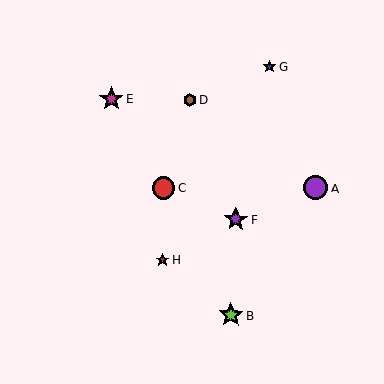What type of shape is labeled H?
Shape H is a red star.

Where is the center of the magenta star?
The center of the magenta star is at (111, 99).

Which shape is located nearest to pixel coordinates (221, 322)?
The lime star (labeled B) at (231, 315) is nearest to that location.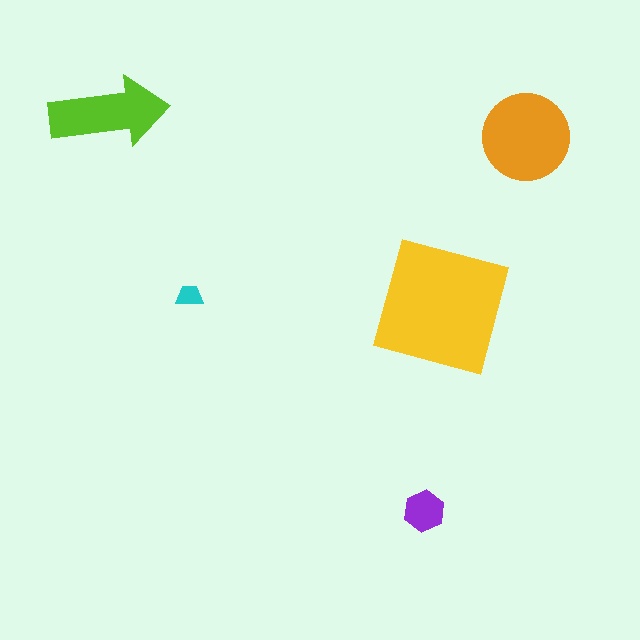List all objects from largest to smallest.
The yellow square, the orange circle, the lime arrow, the purple hexagon, the cyan trapezoid.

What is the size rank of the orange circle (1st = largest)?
2nd.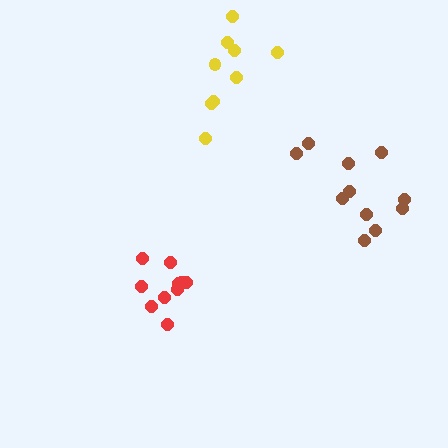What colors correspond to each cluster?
The clusters are colored: red, yellow, brown.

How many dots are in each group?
Group 1: 10 dots, Group 2: 9 dots, Group 3: 11 dots (30 total).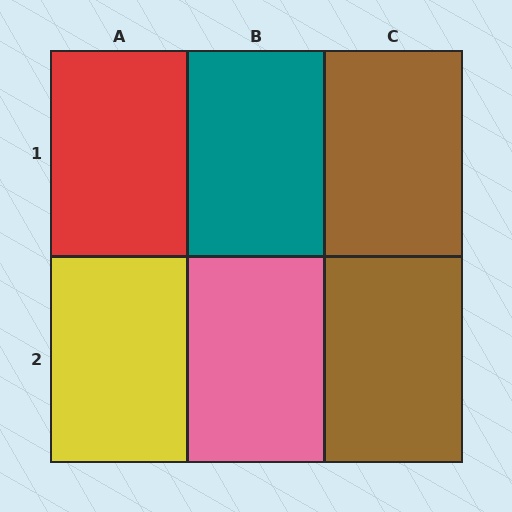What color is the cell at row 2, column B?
Pink.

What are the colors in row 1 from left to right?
Red, teal, brown.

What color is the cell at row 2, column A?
Yellow.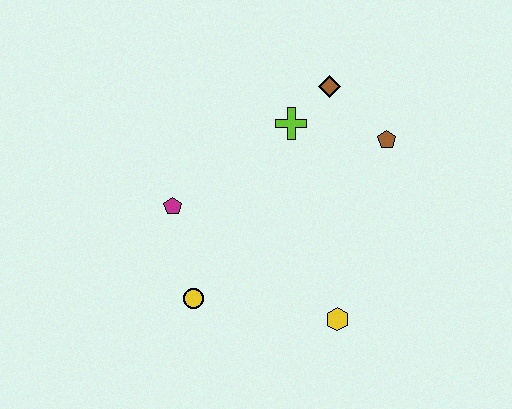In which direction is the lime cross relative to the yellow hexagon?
The lime cross is above the yellow hexagon.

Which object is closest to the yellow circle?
The magenta pentagon is closest to the yellow circle.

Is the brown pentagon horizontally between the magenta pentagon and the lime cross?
No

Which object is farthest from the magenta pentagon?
The brown pentagon is farthest from the magenta pentagon.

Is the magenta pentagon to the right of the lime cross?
No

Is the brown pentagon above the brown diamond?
No